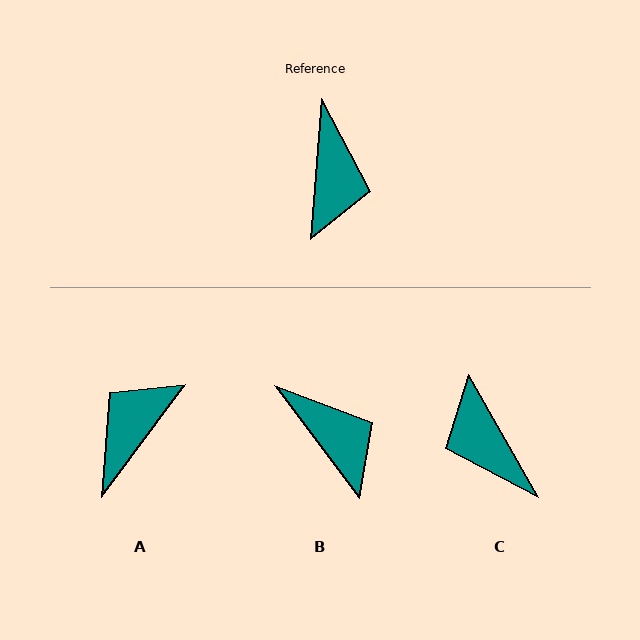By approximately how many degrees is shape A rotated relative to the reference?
Approximately 147 degrees counter-clockwise.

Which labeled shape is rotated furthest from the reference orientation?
A, about 147 degrees away.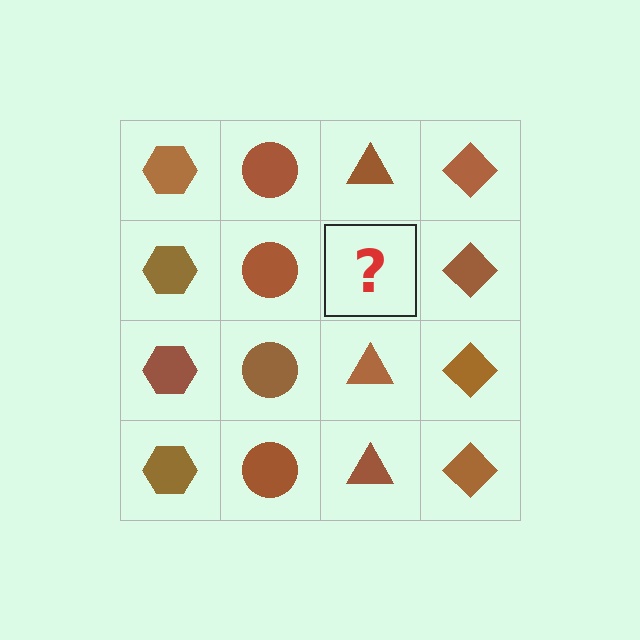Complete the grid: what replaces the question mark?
The question mark should be replaced with a brown triangle.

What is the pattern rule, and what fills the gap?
The rule is that each column has a consistent shape. The gap should be filled with a brown triangle.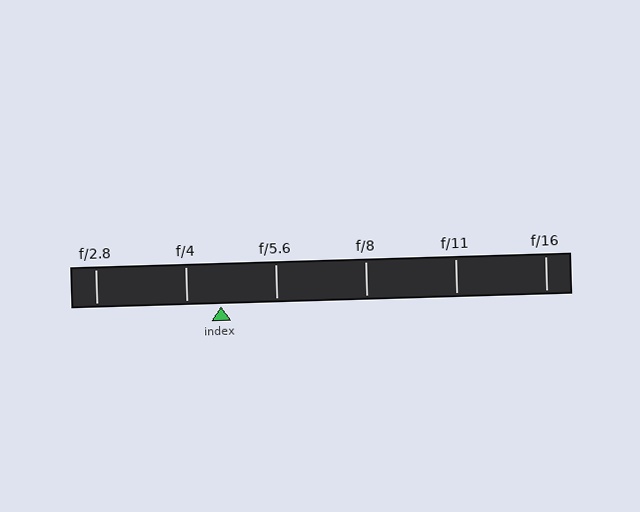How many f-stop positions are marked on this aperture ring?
There are 6 f-stop positions marked.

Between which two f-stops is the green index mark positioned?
The index mark is between f/4 and f/5.6.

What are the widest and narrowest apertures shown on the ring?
The widest aperture shown is f/2.8 and the narrowest is f/16.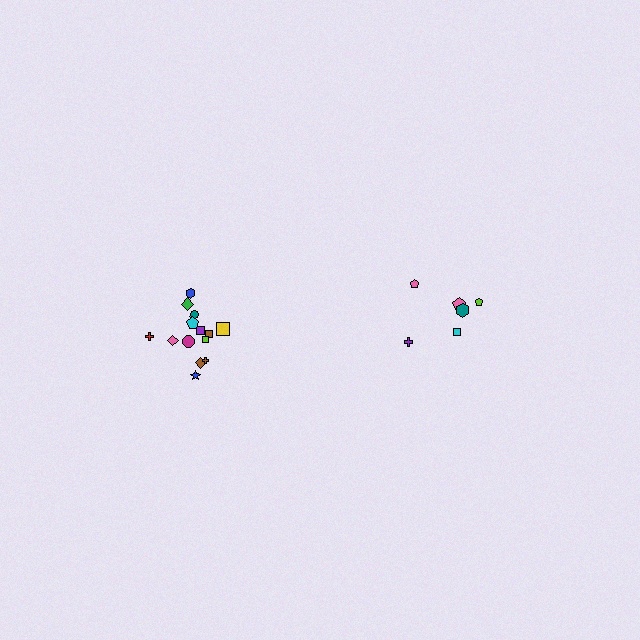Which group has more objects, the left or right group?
The left group.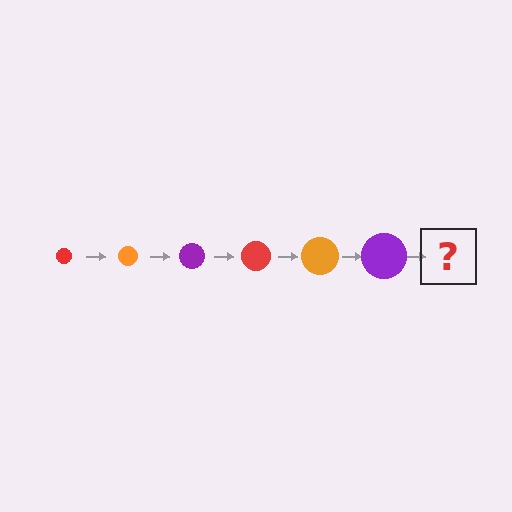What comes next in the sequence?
The next element should be a red circle, larger than the previous one.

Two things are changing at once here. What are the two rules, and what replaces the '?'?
The two rules are that the circle grows larger each step and the color cycles through red, orange, and purple. The '?' should be a red circle, larger than the previous one.